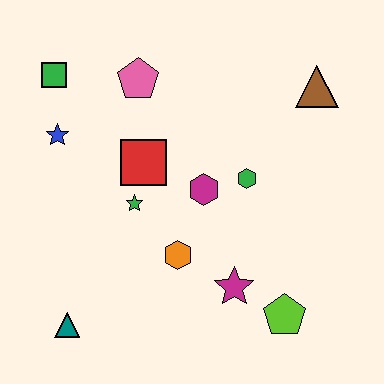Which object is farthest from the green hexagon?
The teal triangle is farthest from the green hexagon.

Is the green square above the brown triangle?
Yes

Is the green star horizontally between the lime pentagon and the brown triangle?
No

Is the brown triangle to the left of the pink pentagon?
No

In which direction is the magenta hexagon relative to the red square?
The magenta hexagon is to the right of the red square.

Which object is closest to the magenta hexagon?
The green hexagon is closest to the magenta hexagon.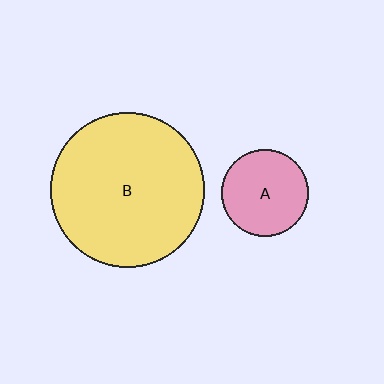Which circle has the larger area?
Circle B (yellow).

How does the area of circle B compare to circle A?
Approximately 3.2 times.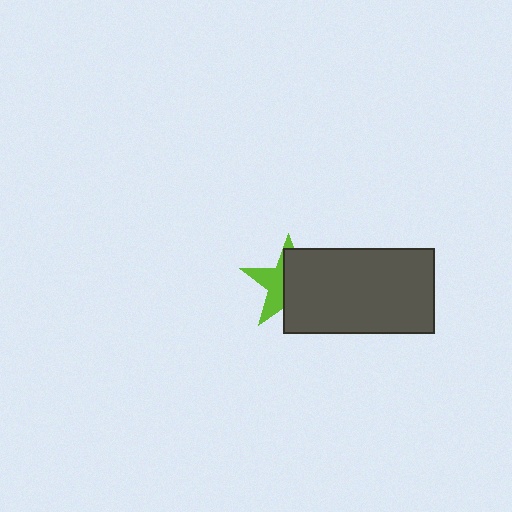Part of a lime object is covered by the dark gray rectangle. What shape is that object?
It is a star.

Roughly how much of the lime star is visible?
A small part of it is visible (roughly 43%).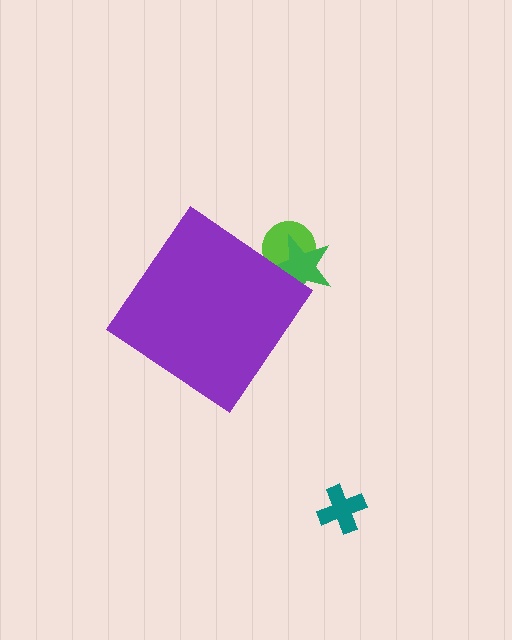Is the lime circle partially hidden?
Yes, the lime circle is partially hidden behind the purple diamond.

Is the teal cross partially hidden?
No, the teal cross is fully visible.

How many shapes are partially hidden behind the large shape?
2 shapes are partially hidden.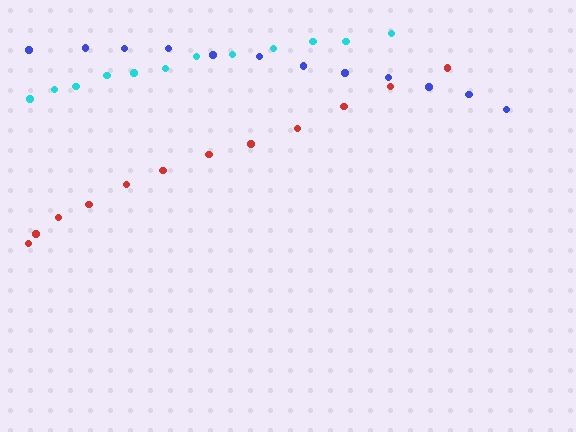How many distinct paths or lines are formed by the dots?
There are 3 distinct paths.